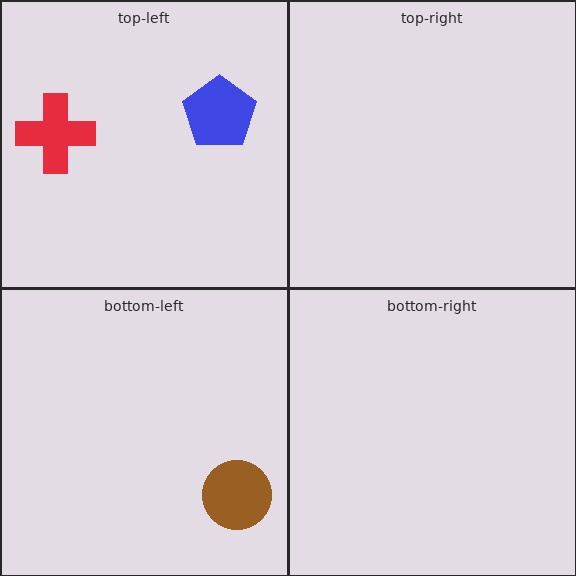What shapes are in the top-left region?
The red cross, the blue pentagon.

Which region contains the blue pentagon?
The top-left region.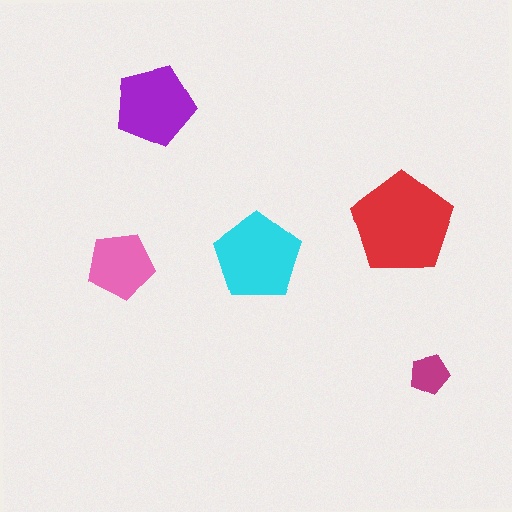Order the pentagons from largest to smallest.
the red one, the cyan one, the purple one, the pink one, the magenta one.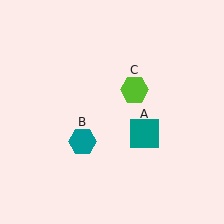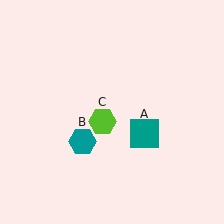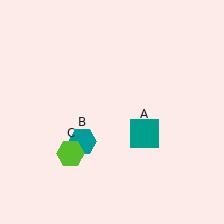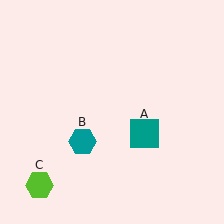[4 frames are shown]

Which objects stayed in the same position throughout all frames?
Teal square (object A) and teal hexagon (object B) remained stationary.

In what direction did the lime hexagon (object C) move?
The lime hexagon (object C) moved down and to the left.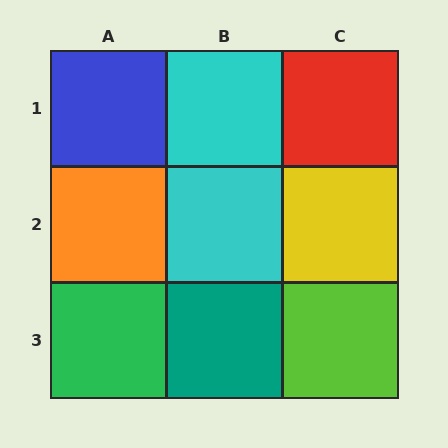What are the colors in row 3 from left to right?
Green, teal, lime.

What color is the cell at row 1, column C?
Red.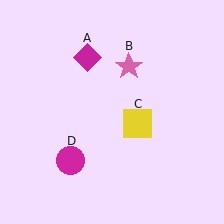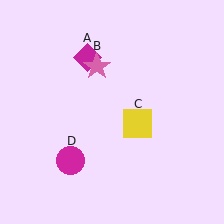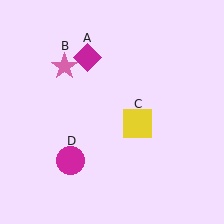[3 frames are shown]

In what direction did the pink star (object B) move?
The pink star (object B) moved left.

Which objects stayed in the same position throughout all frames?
Magenta diamond (object A) and yellow square (object C) and magenta circle (object D) remained stationary.